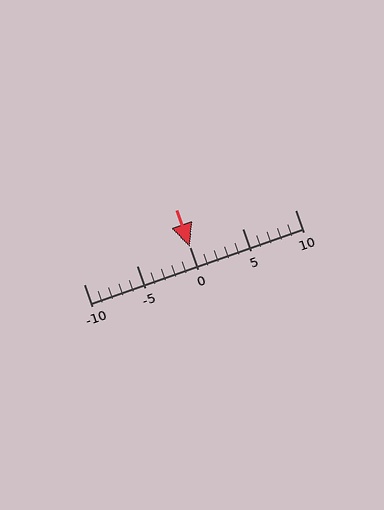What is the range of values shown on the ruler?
The ruler shows values from -10 to 10.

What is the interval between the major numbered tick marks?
The major tick marks are spaced 5 units apart.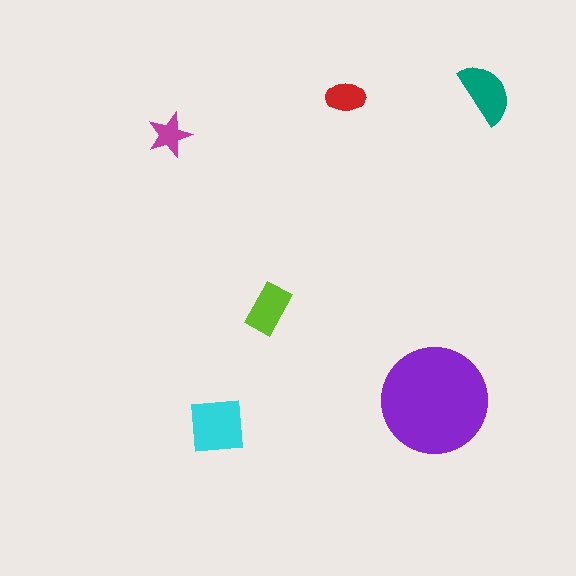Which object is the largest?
The purple circle.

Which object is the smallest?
The magenta star.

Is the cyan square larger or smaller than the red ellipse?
Larger.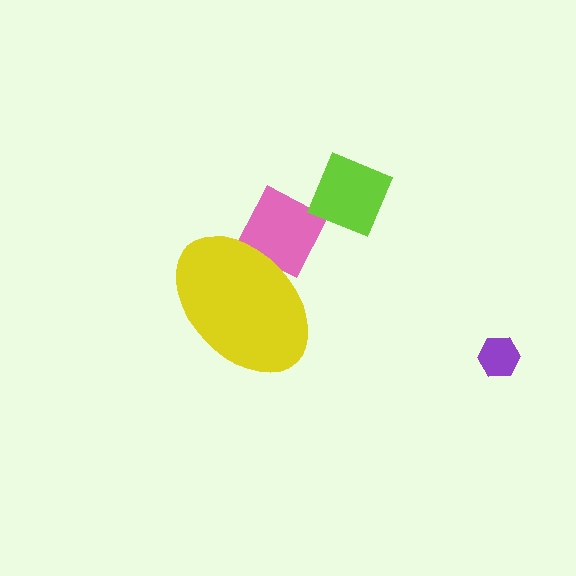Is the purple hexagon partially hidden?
No, the purple hexagon is fully visible.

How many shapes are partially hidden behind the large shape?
1 shape is partially hidden.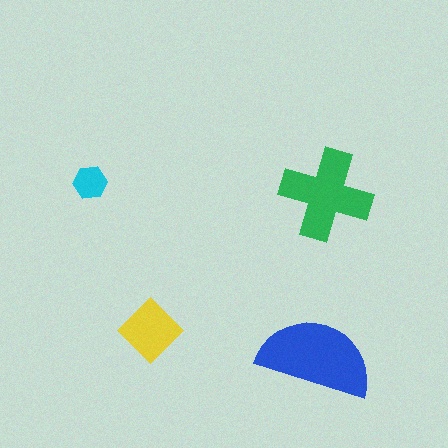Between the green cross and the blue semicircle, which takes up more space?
The blue semicircle.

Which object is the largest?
The blue semicircle.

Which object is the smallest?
The cyan hexagon.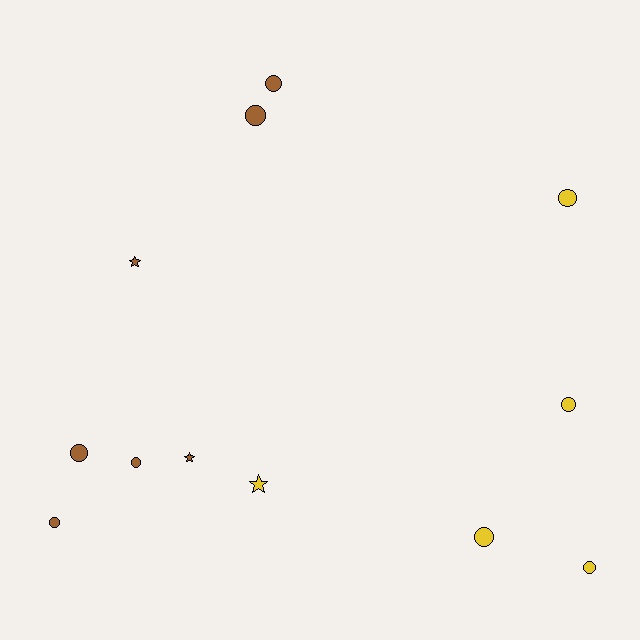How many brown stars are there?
There are 2 brown stars.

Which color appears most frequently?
Brown, with 7 objects.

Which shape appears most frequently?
Circle, with 9 objects.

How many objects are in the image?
There are 12 objects.